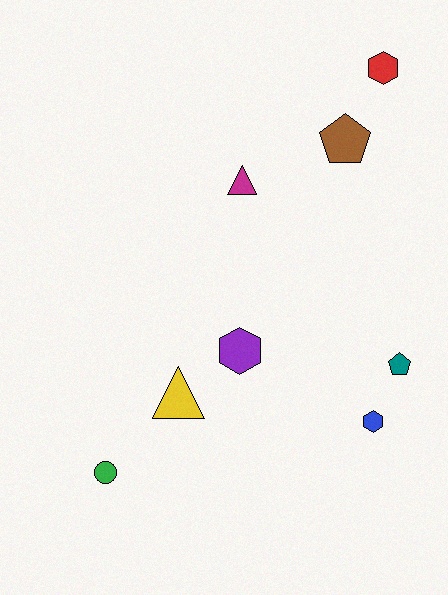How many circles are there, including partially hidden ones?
There is 1 circle.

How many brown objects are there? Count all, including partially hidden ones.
There is 1 brown object.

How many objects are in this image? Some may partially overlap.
There are 8 objects.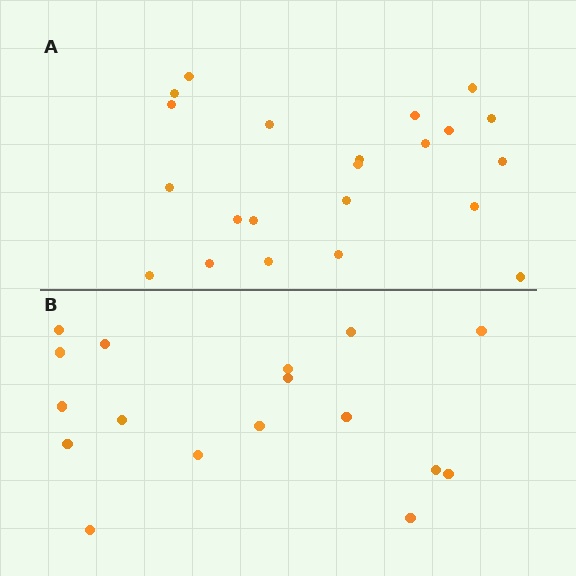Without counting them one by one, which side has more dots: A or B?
Region A (the top region) has more dots.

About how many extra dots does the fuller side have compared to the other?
Region A has about 5 more dots than region B.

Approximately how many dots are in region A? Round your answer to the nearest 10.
About 20 dots. (The exact count is 22, which rounds to 20.)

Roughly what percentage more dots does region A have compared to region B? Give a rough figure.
About 30% more.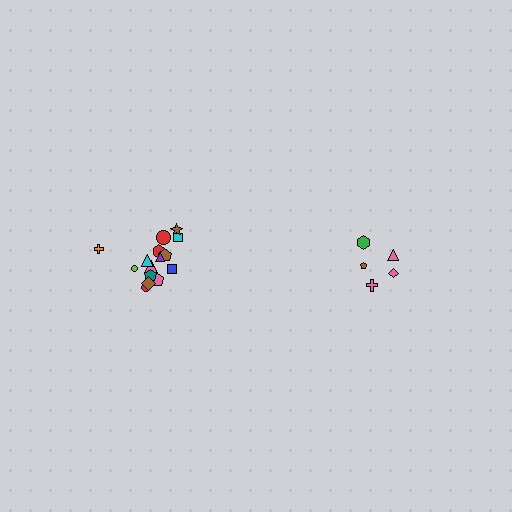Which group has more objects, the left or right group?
The left group.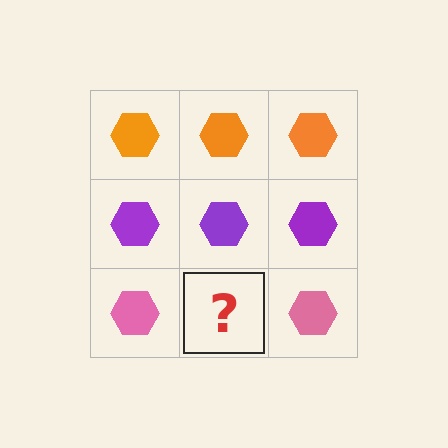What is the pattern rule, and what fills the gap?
The rule is that each row has a consistent color. The gap should be filled with a pink hexagon.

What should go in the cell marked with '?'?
The missing cell should contain a pink hexagon.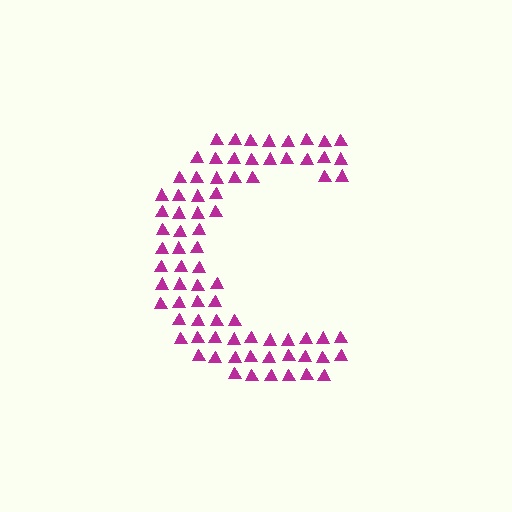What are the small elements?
The small elements are triangles.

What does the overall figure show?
The overall figure shows the letter C.